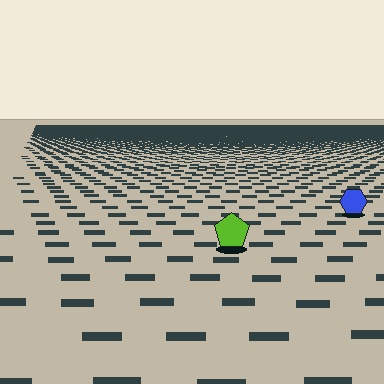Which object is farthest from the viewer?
The blue hexagon is farthest from the viewer. It appears smaller and the ground texture around it is denser.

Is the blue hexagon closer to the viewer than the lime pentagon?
No. The lime pentagon is closer — you can tell from the texture gradient: the ground texture is coarser near it.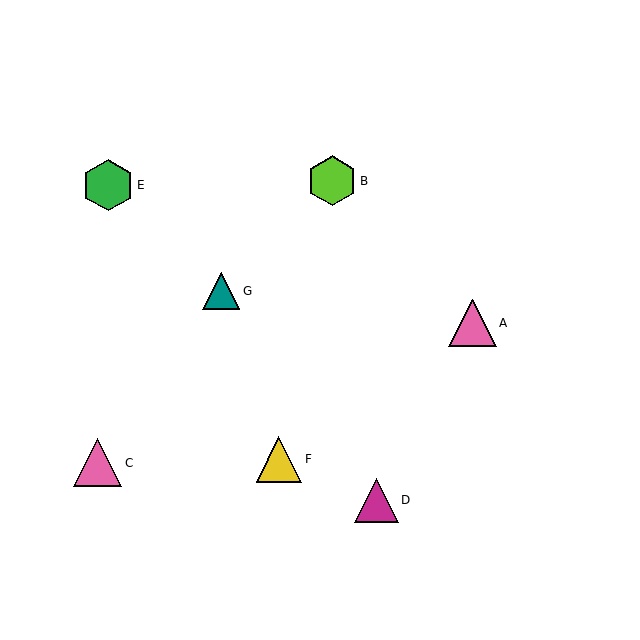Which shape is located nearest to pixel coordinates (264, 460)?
The yellow triangle (labeled F) at (279, 459) is nearest to that location.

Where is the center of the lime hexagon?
The center of the lime hexagon is at (332, 181).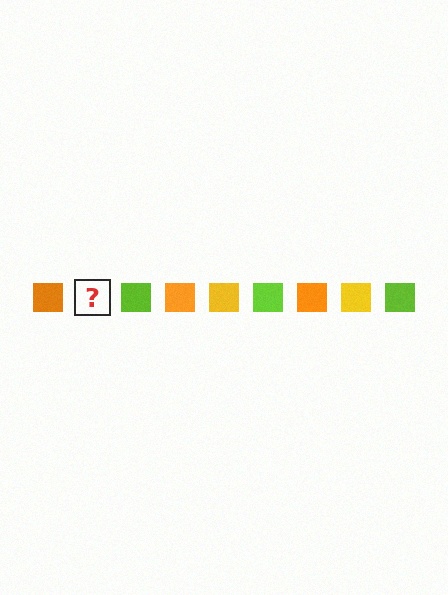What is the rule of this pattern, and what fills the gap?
The rule is that the pattern cycles through orange, yellow, lime squares. The gap should be filled with a yellow square.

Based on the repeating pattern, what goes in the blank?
The blank should be a yellow square.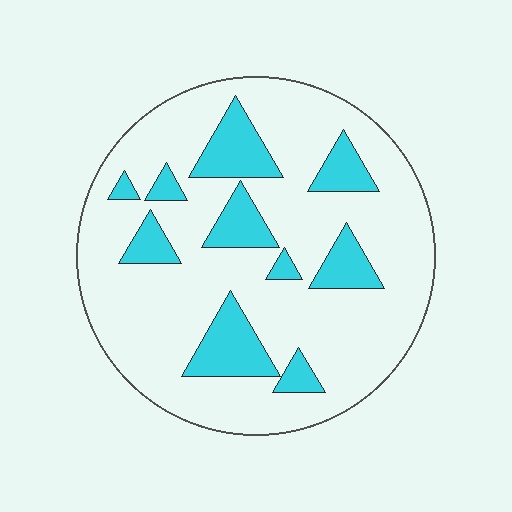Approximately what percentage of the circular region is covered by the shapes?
Approximately 20%.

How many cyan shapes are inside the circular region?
10.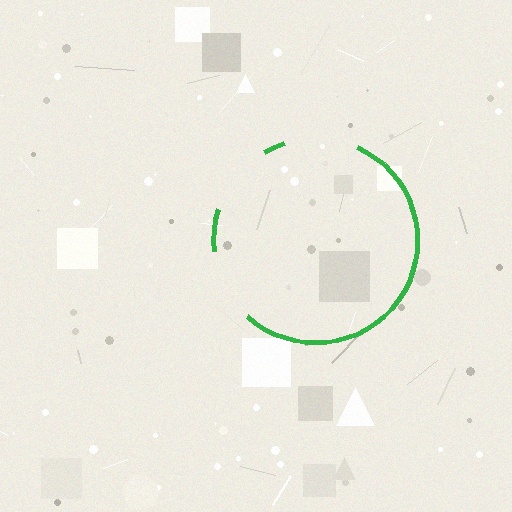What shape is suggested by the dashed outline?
The dashed outline suggests a circle.